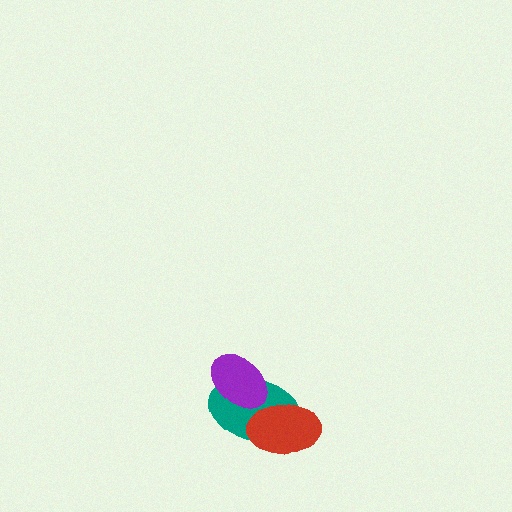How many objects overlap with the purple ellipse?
1 object overlaps with the purple ellipse.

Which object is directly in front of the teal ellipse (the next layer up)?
The red ellipse is directly in front of the teal ellipse.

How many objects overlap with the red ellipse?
1 object overlaps with the red ellipse.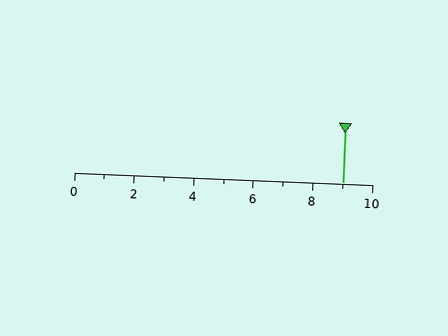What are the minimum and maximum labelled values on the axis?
The axis runs from 0 to 10.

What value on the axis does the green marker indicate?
The marker indicates approximately 9.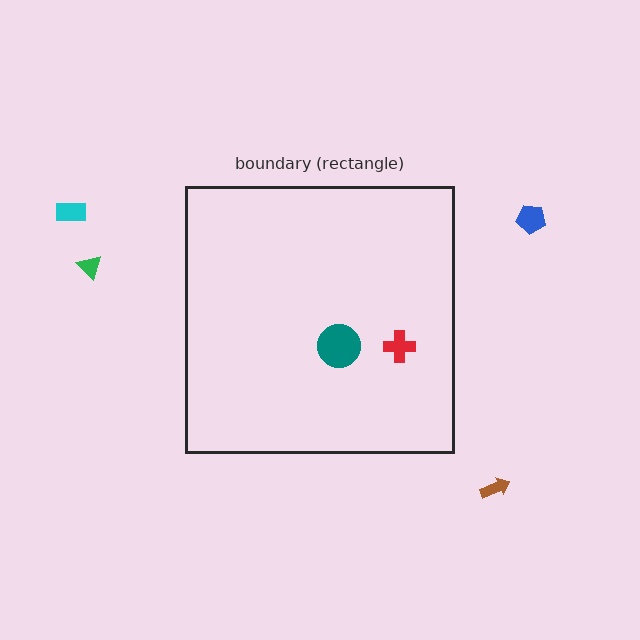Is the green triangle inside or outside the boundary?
Outside.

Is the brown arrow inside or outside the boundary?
Outside.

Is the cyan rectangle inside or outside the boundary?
Outside.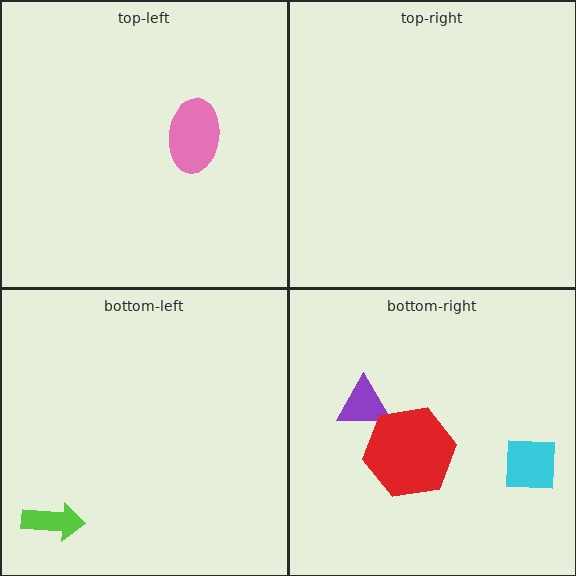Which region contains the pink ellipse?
The top-left region.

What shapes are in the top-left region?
The pink ellipse.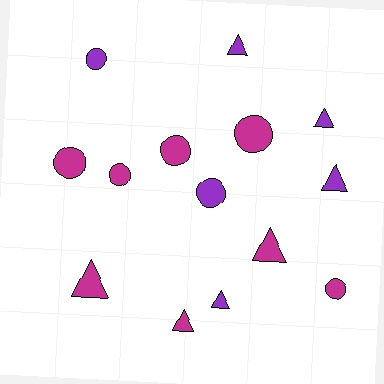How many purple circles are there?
There are 2 purple circles.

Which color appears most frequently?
Magenta, with 8 objects.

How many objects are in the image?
There are 14 objects.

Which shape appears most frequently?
Triangle, with 7 objects.